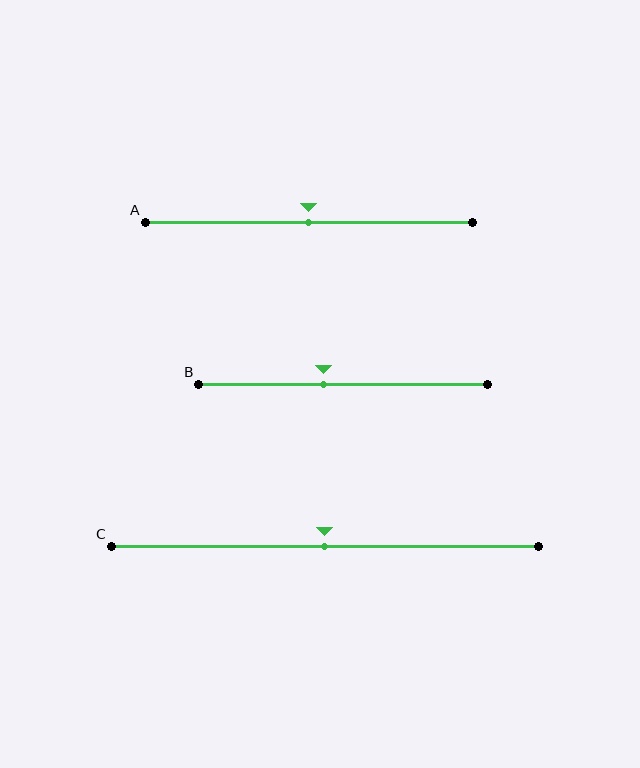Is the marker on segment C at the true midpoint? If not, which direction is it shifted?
Yes, the marker on segment C is at the true midpoint.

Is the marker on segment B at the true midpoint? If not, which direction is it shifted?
No, the marker on segment B is shifted to the left by about 7% of the segment length.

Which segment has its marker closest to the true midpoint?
Segment A has its marker closest to the true midpoint.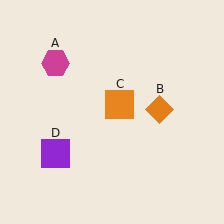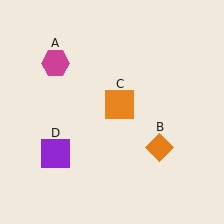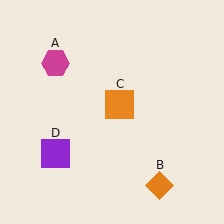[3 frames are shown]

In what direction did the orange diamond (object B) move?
The orange diamond (object B) moved down.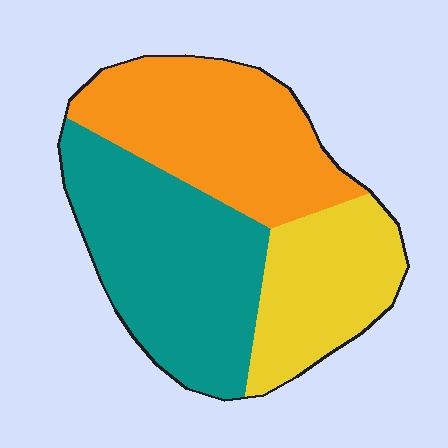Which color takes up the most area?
Teal, at roughly 40%.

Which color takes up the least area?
Yellow, at roughly 25%.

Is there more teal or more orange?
Teal.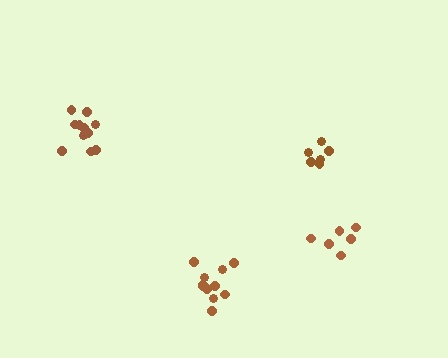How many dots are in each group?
Group 1: 11 dots, Group 2: 6 dots, Group 3: 11 dots, Group 4: 6 dots (34 total).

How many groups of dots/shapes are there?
There are 4 groups.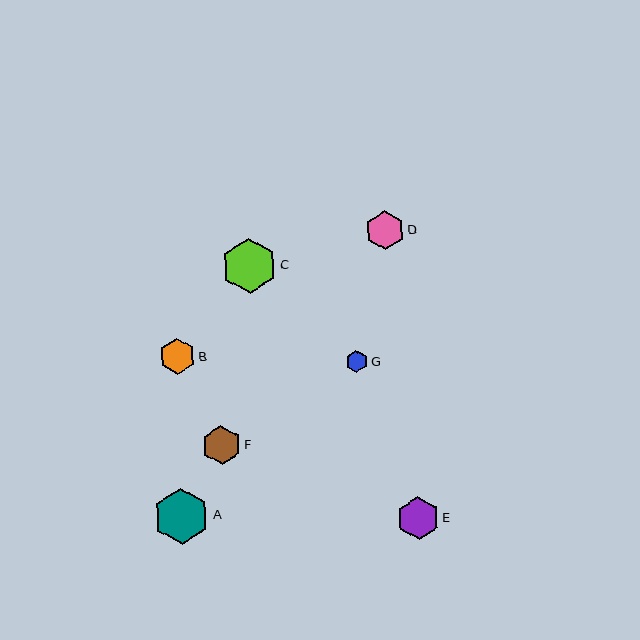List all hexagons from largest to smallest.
From largest to smallest: C, A, E, D, F, B, G.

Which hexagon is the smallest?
Hexagon G is the smallest with a size of approximately 22 pixels.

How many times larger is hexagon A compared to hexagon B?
Hexagon A is approximately 1.5 times the size of hexagon B.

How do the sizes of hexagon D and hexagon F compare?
Hexagon D and hexagon F are approximately the same size.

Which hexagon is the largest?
Hexagon C is the largest with a size of approximately 56 pixels.